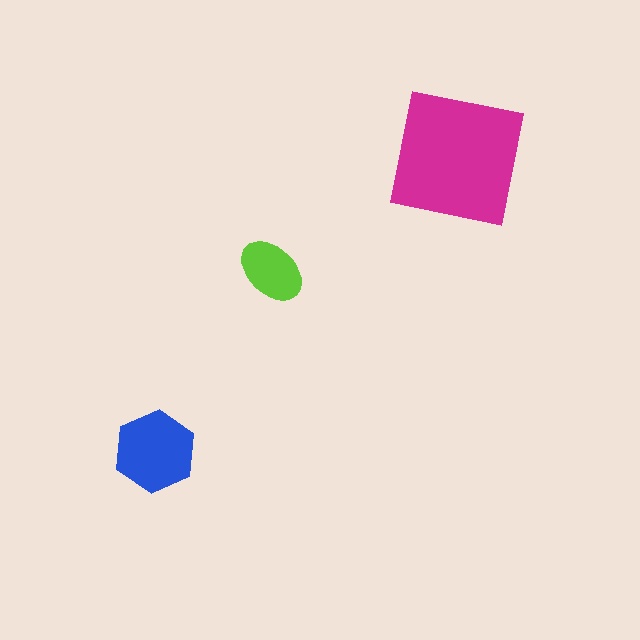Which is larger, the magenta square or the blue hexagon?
The magenta square.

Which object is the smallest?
The lime ellipse.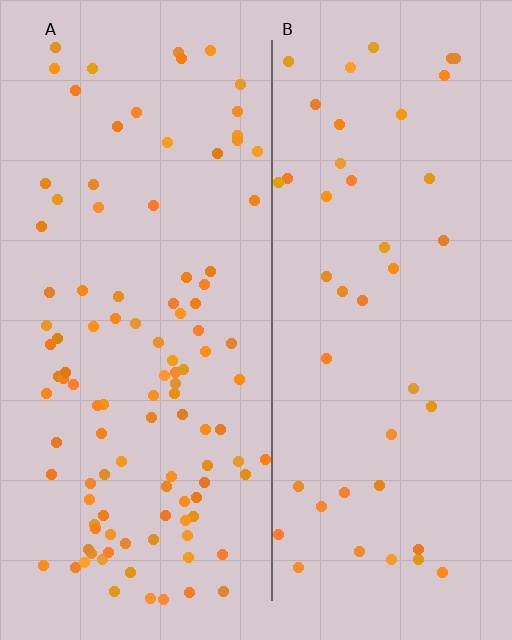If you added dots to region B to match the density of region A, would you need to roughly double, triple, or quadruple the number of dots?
Approximately double.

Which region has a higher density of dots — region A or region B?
A (the left).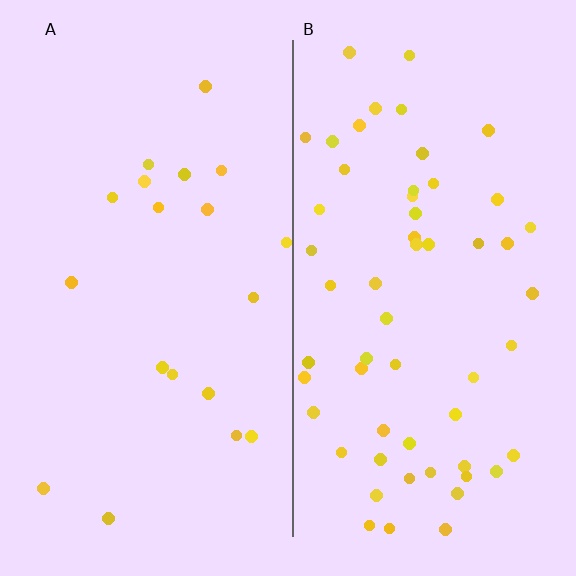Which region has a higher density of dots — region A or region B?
B (the right).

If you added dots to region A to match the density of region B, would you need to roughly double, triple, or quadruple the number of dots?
Approximately triple.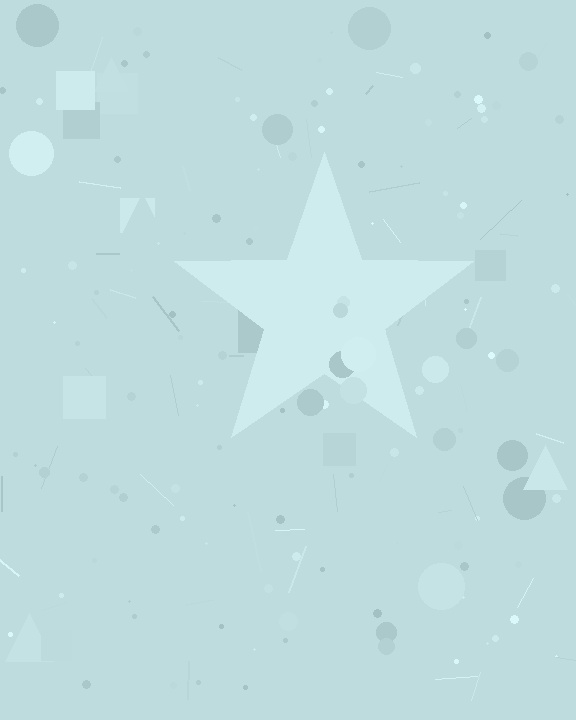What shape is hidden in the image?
A star is hidden in the image.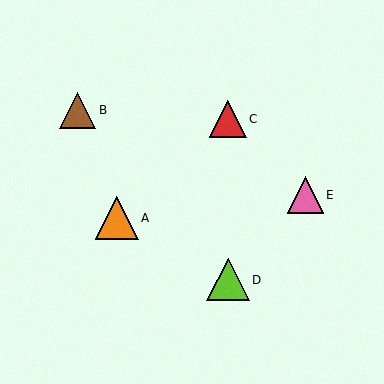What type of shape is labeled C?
Shape C is a red triangle.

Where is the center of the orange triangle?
The center of the orange triangle is at (117, 218).